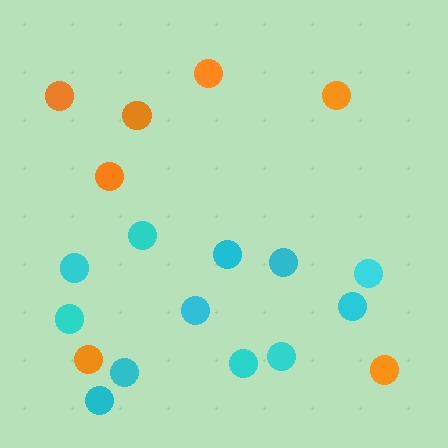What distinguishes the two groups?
There are 2 groups: one group of cyan circles (12) and one group of orange circles (7).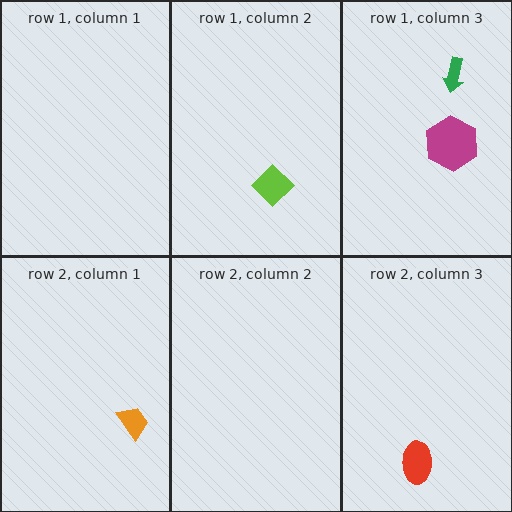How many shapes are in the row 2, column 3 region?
1.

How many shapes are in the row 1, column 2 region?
1.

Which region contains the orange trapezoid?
The row 2, column 1 region.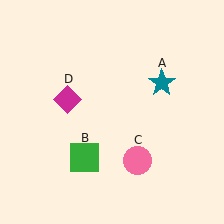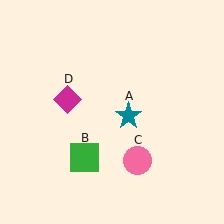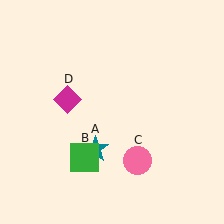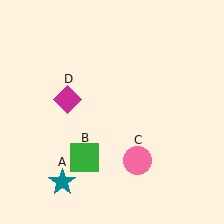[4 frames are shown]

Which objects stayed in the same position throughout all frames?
Green square (object B) and pink circle (object C) and magenta diamond (object D) remained stationary.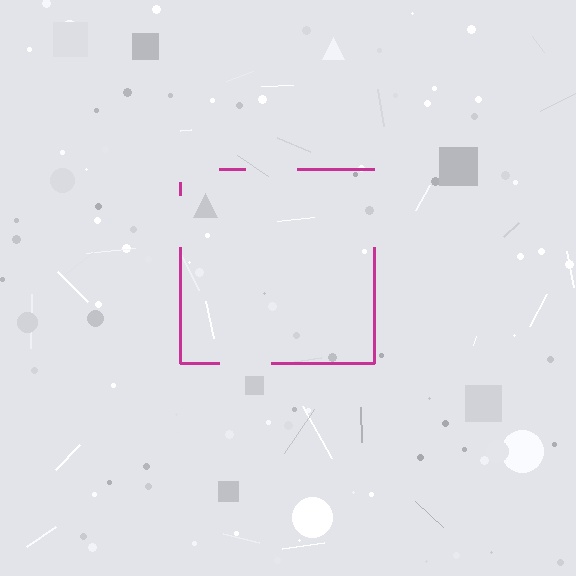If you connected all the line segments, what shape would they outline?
They would outline a square.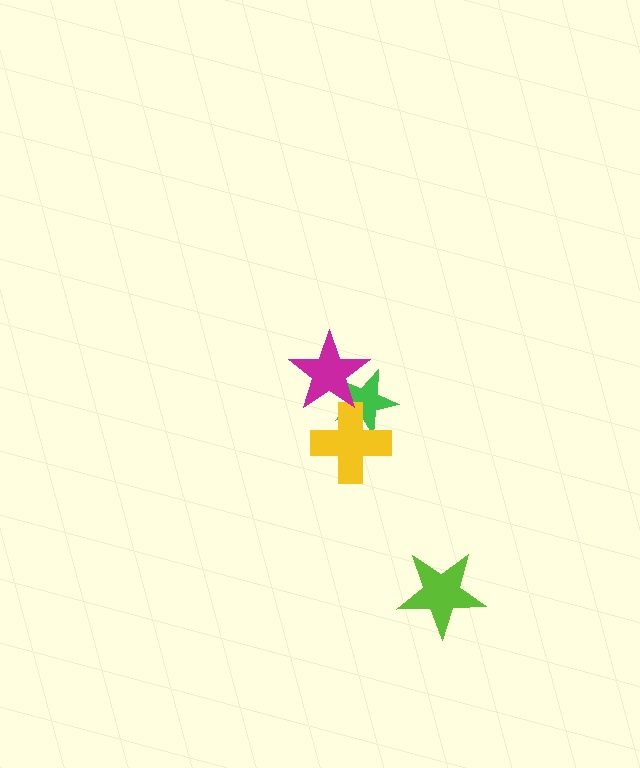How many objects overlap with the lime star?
0 objects overlap with the lime star.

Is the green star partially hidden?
Yes, it is partially covered by another shape.